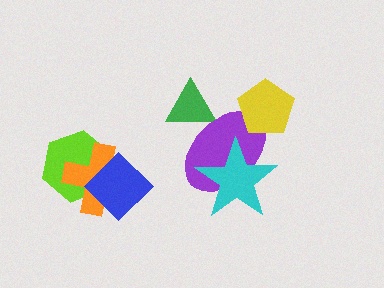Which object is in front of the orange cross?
The blue diamond is in front of the orange cross.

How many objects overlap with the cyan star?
1 object overlaps with the cyan star.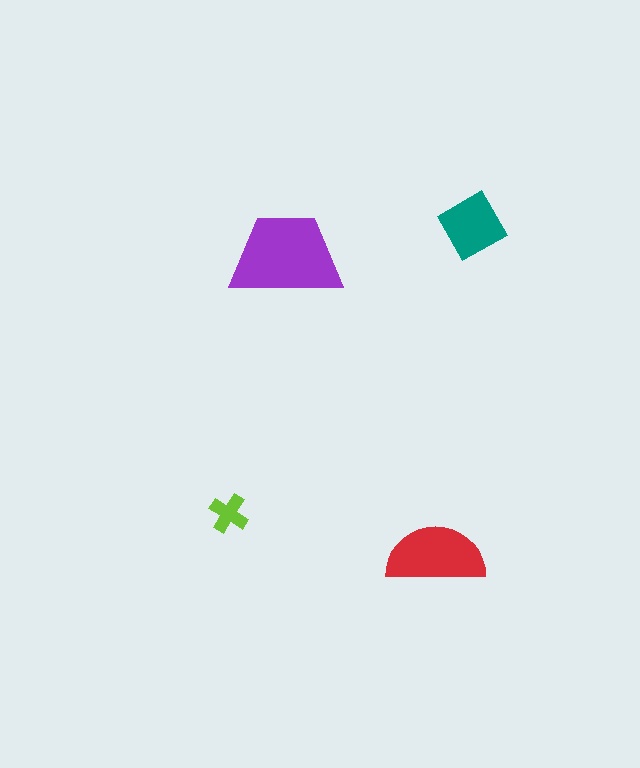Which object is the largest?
The purple trapezoid.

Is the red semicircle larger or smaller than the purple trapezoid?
Smaller.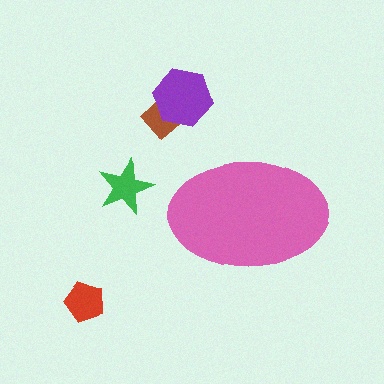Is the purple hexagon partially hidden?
No, the purple hexagon is fully visible.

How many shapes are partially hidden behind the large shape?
0 shapes are partially hidden.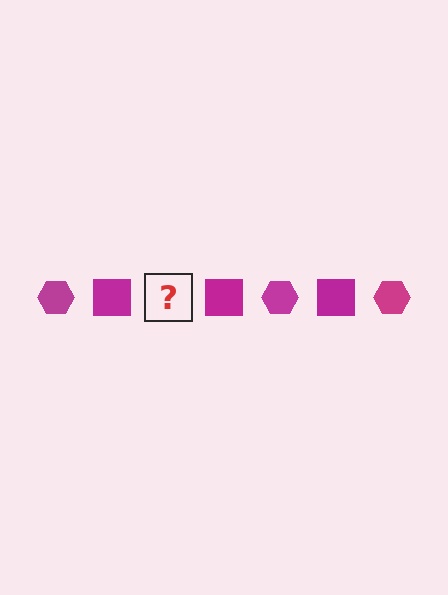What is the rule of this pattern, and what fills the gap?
The rule is that the pattern cycles through hexagon, square shapes in magenta. The gap should be filled with a magenta hexagon.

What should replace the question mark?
The question mark should be replaced with a magenta hexagon.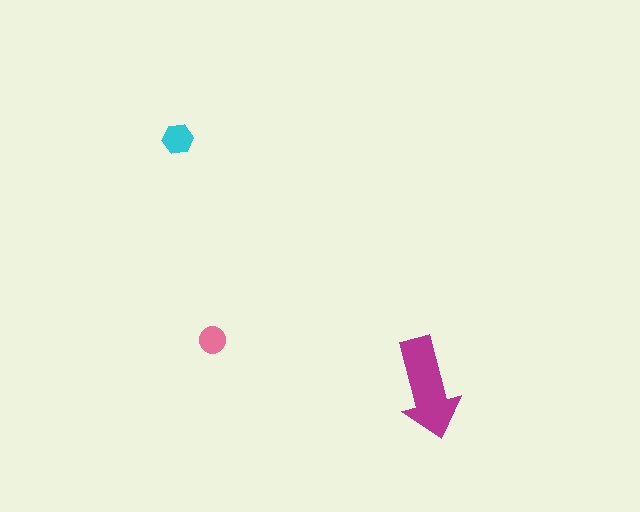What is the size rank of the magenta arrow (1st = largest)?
1st.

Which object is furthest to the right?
The magenta arrow is rightmost.